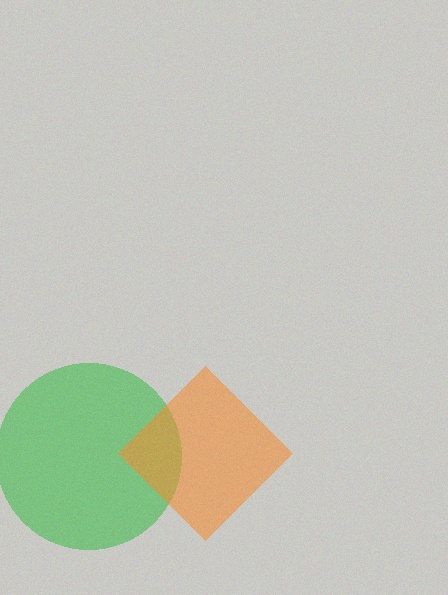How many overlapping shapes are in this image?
There are 2 overlapping shapes in the image.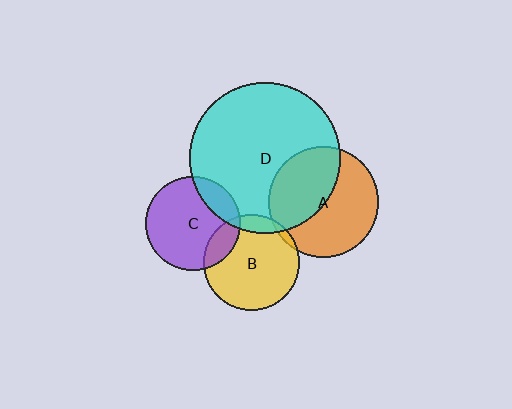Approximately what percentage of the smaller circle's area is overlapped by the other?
Approximately 5%.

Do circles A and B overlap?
Yes.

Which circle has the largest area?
Circle D (cyan).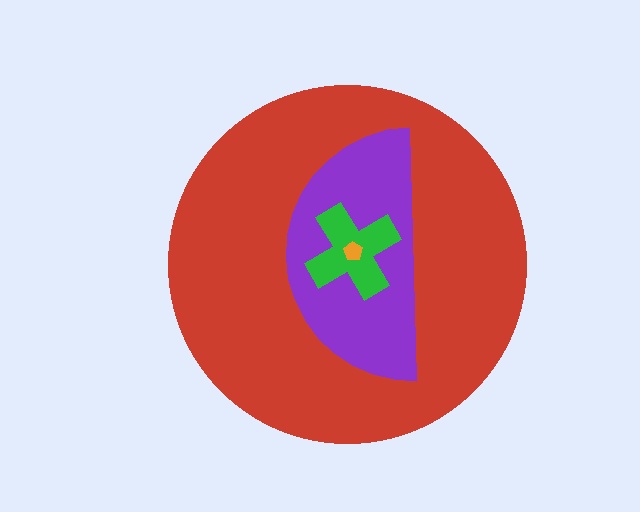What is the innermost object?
The orange pentagon.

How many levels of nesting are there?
4.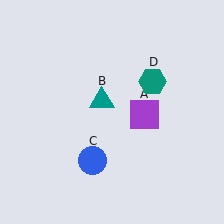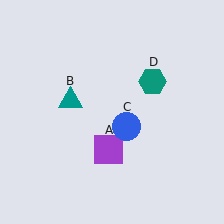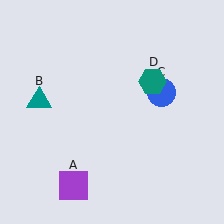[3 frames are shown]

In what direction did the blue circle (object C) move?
The blue circle (object C) moved up and to the right.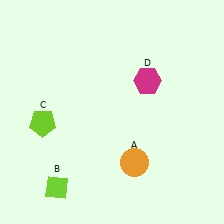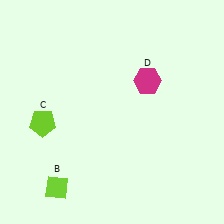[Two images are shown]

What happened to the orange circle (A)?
The orange circle (A) was removed in Image 2. It was in the bottom-right area of Image 1.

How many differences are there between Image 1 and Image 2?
There is 1 difference between the two images.